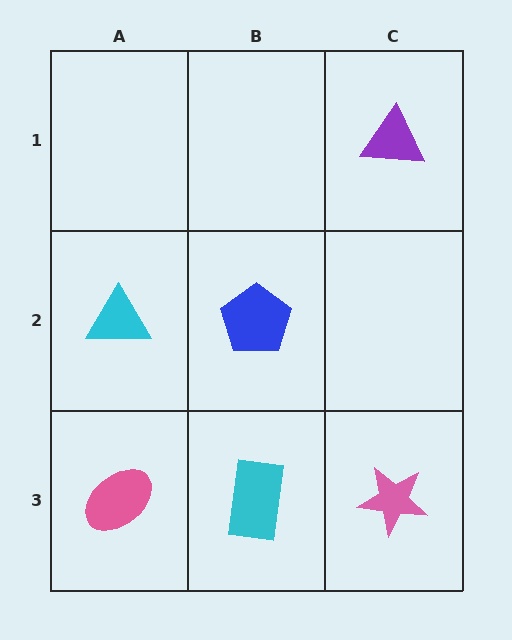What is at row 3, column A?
A pink ellipse.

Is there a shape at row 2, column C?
No, that cell is empty.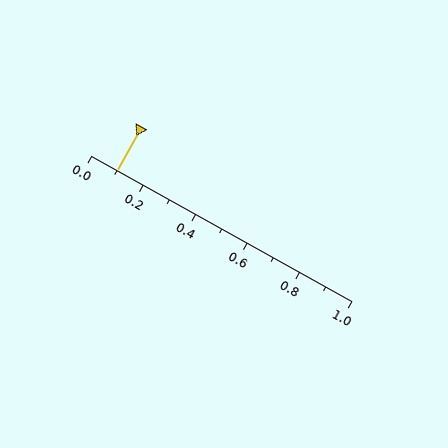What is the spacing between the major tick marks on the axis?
The major ticks are spaced 0.2 apart.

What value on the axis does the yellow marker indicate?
The marker indicates approximately 0.1.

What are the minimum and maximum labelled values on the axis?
The axis runs from 0.0 to 1.0.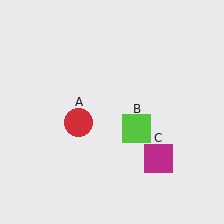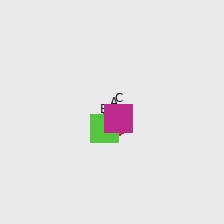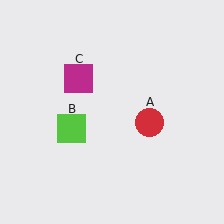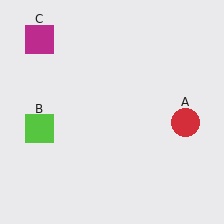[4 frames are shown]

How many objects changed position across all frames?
3 objects changed position: red circle (object A), lime square (object B), magenta square (object C).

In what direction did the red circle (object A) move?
The red circle (object A) moved right.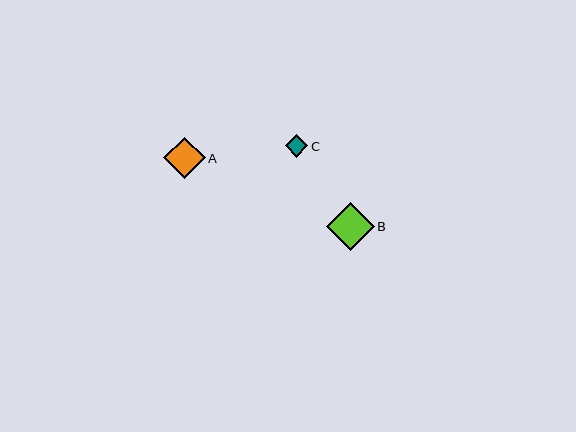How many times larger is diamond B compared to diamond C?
Diamond B is approximately 2.1 times the size of diamond C.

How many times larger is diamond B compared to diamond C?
Diamond B is approximately 2.1 times the size of diamond C.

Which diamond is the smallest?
Diamond C is the smallest with a size of approximately 23 pixels.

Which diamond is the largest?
Diamond B is the largest with a size of approximately 48 pixels.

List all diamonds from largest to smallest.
From largest to smallest: B, A, C.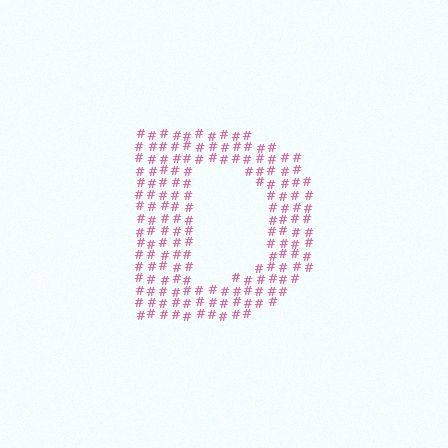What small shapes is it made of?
It is made of small hash symbols.